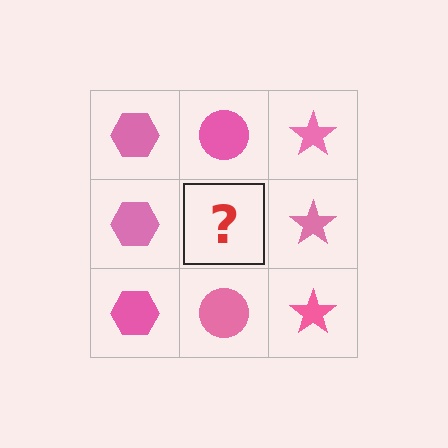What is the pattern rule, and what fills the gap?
The rule is that each column has a consistent shape. The gap should be filled with a pink circle.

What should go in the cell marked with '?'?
The missing cell should contain a pink circle.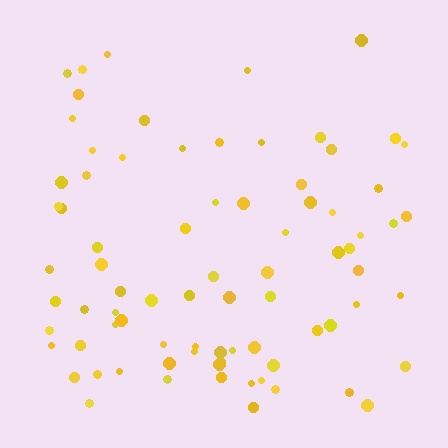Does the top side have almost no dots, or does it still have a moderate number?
Still a moderate number, just noticeably fewer than the bottom.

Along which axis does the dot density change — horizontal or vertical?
Vertical.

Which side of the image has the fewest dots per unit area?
The top.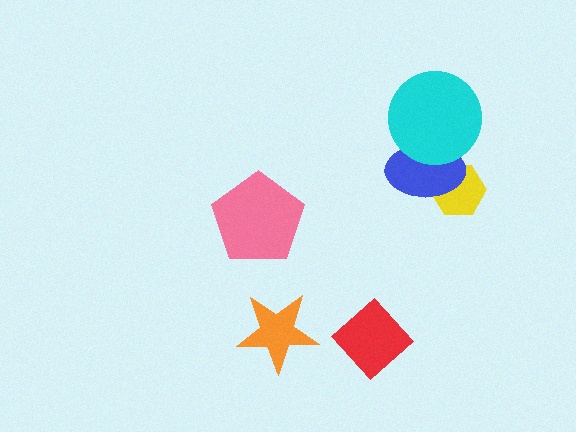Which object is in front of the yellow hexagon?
The blue ellipse is in front of the yellow hexagon.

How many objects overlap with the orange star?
0 objects overlap with the orange star.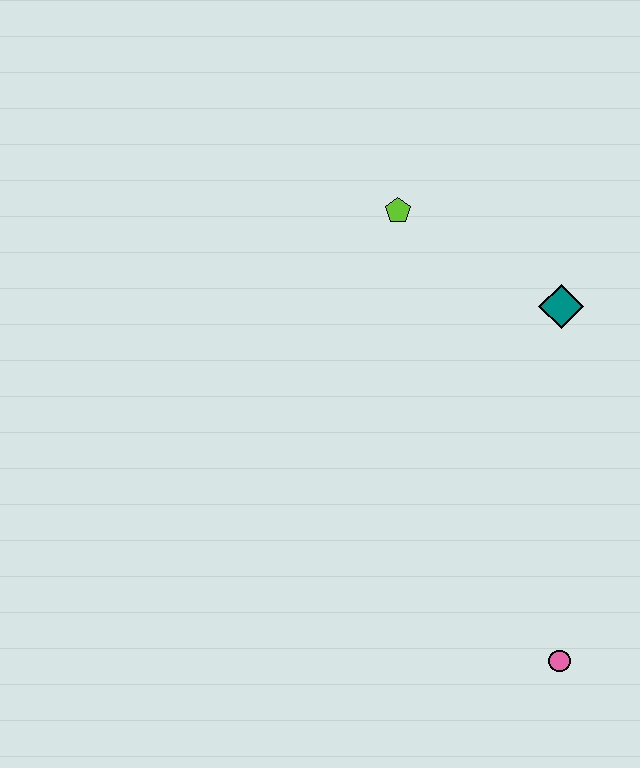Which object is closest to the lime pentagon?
The teal diamond is closest to the lime pentagon.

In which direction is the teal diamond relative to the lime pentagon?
The teal diamond is to the right of the lime pentagon.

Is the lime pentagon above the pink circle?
Yes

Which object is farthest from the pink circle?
The lime pentagon is farthest from the pink circle.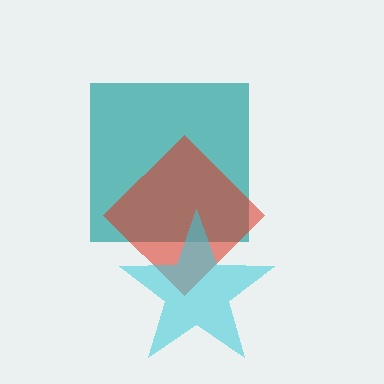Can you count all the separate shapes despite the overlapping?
Yes, there are 3 separate shapes.